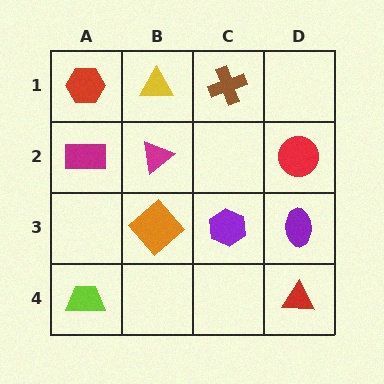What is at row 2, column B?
A magenta triangle.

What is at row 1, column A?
A red hexagon.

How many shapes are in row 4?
2 shapes.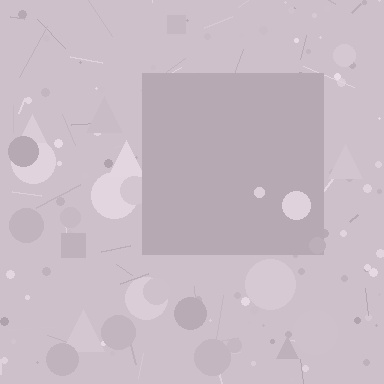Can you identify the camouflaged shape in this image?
The camouflaged shape is a square.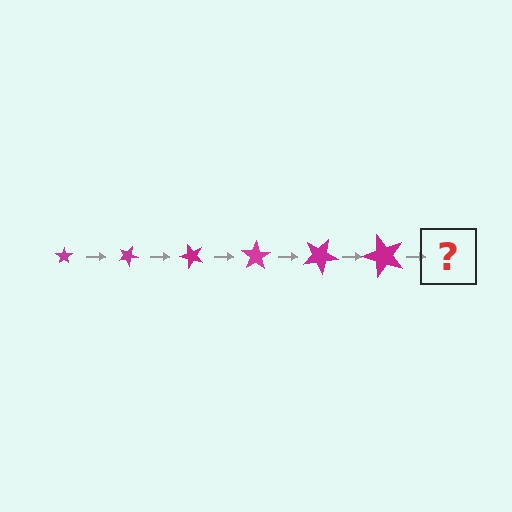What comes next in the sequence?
The next element should be a star, larger than the previous one and rotated 150 degrees from the start.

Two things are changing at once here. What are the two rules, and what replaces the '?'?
The two rules are that the star grows larger each step and it rotates 25 degrees each step. The '?' should be a star, larger than the previous one and rotated 150 degrees from the start.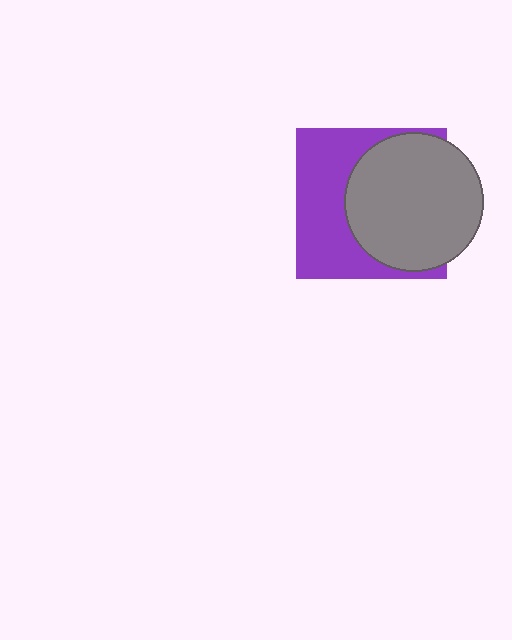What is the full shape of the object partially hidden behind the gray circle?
The partially hidden object is a purple square.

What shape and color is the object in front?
The object in front is a gray circle.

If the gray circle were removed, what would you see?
You would see the complete purple square.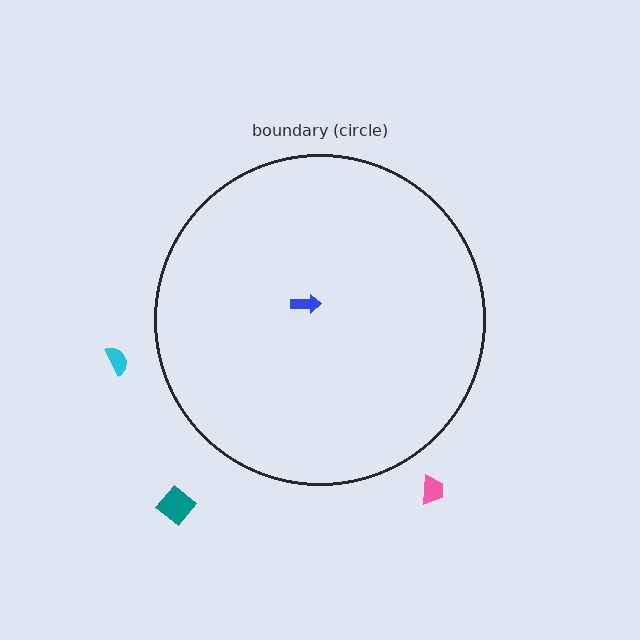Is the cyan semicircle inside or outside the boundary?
Outside.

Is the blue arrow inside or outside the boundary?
Inside.